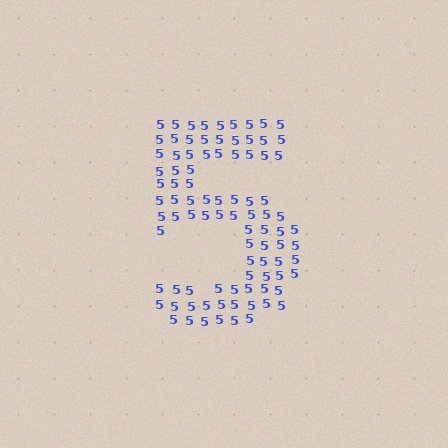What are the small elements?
The small elements are digit 5's.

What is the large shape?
The large shape is the digit 5.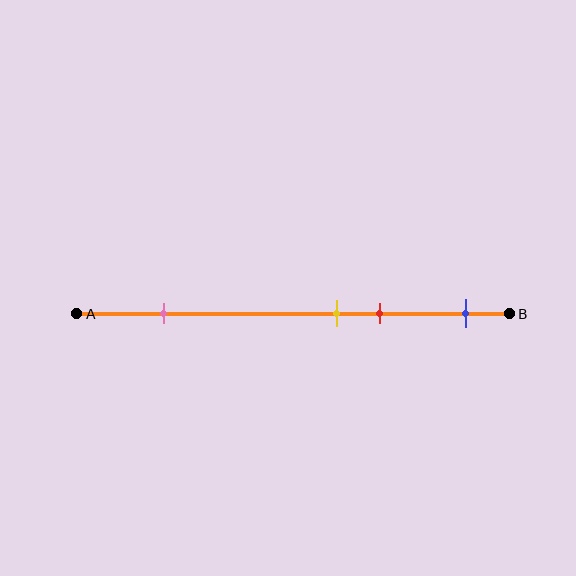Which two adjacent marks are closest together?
The yellow and red marks are the closest adjacent pair.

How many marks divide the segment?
There are 4 marks dividing the segment.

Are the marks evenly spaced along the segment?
No, the marks are not evenly spaced.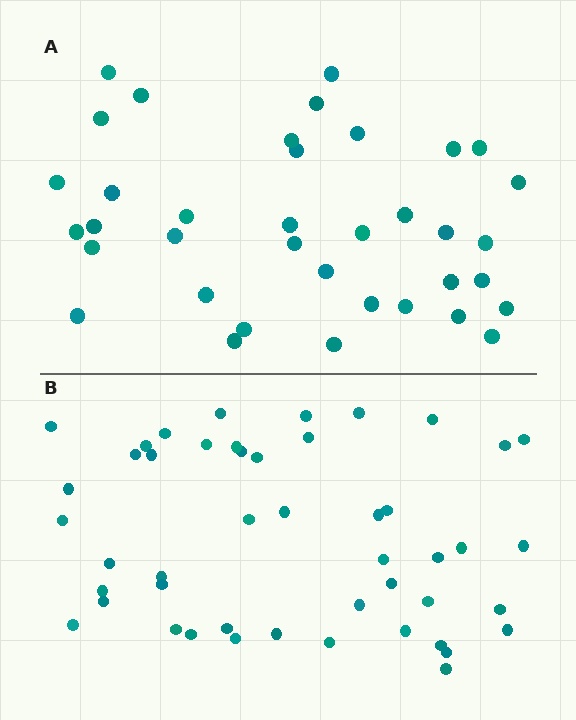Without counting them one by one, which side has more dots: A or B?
Region B (the bottom region) has more dots.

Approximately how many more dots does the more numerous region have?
Region B has roughly 10 or so more dots than region A.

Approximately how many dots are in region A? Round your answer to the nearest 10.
About 40 dots. (The exact count is 37, which rounds to 40.)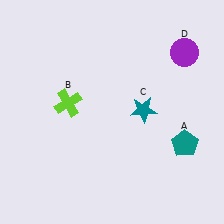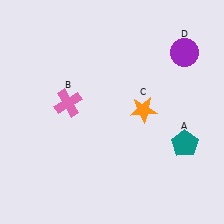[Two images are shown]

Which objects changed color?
B changed from lime to pink. C changed from teal to orange.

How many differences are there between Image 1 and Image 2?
There are 2 differences between the two images.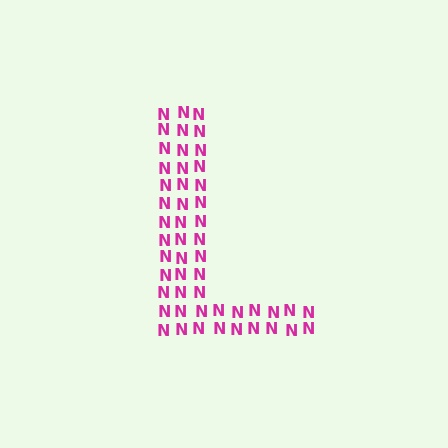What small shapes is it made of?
It is made of small letter N's.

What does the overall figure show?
The overall figure shows the letter L.